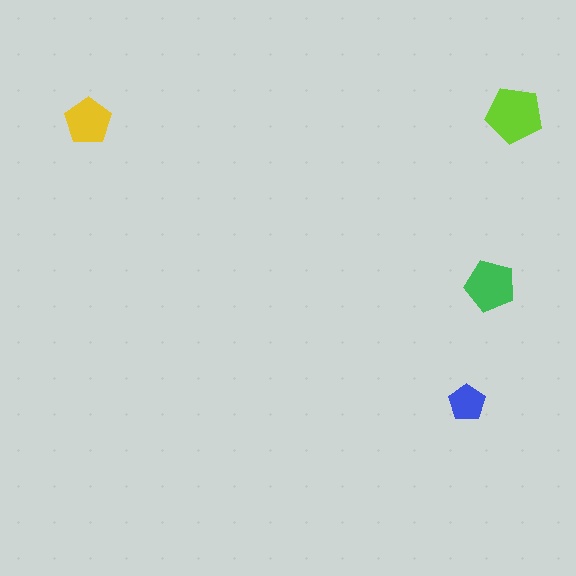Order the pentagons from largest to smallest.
the lime one, the green one, the yellow one, the blue one.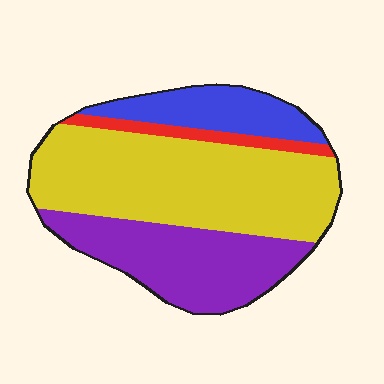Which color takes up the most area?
Yellow, at roughly 50%.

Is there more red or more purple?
Purple.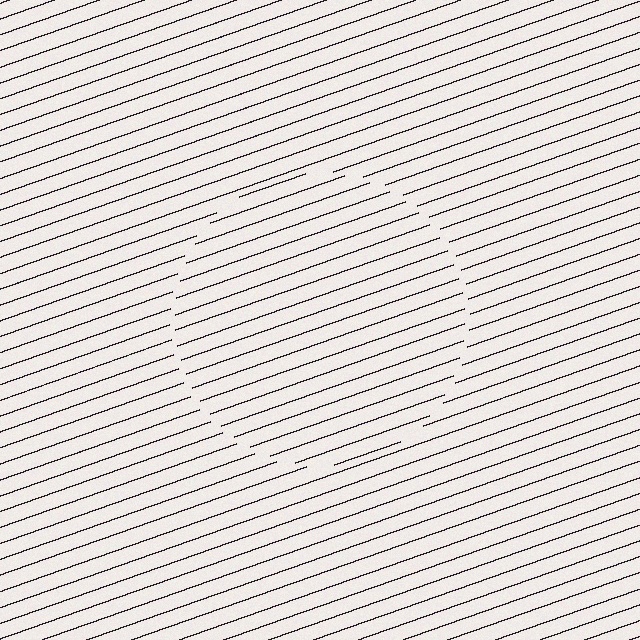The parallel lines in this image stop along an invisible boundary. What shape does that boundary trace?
An illusory circle. The interior of the shape contains the same grating, shifted by half a period — the contour is defined by the phase discontinuity where line-ends from the inner and outer gratings abut.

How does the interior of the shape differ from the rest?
The interior of the shape contains the same grating, shifted by half a period — the contour is defined by the phase discontinuity where line-ends from the inner and outer gratings abut.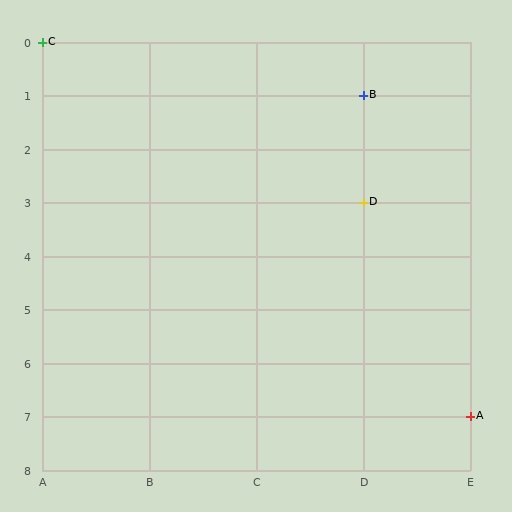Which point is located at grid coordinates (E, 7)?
Point A is at (E, 7).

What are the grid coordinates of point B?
Point B is at grid coordinates (D, 1).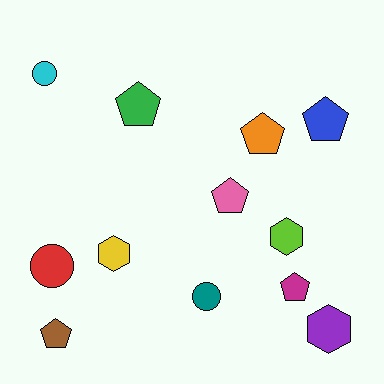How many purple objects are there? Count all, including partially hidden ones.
There is 1 purple object.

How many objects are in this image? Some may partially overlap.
There are 12 objects.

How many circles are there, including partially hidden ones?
There are 3 circles.